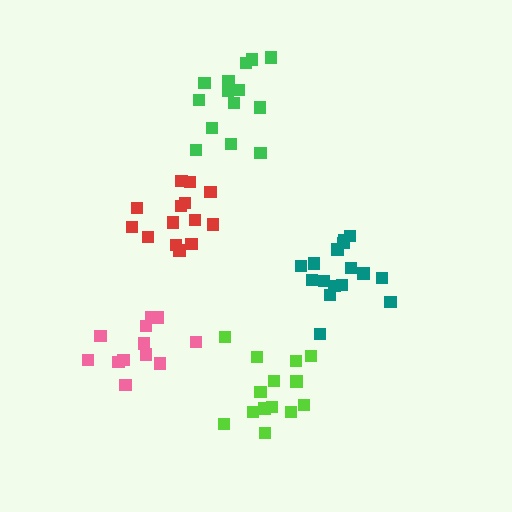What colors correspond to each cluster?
The clusters are colored: red, teal, green, pink, lime.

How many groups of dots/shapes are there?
There are 5 groups.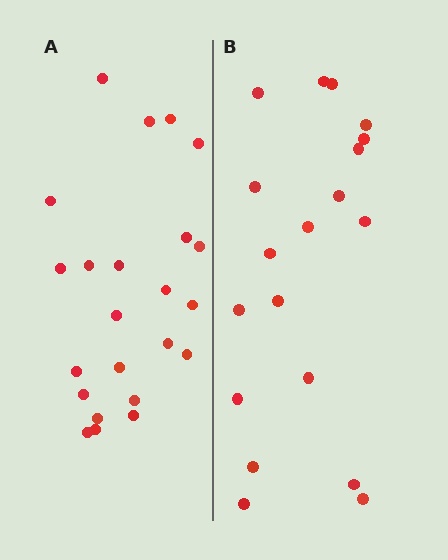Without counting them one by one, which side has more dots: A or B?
Region A (the left region) has more dots.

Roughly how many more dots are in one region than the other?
Region A has about 4 more dots than region B.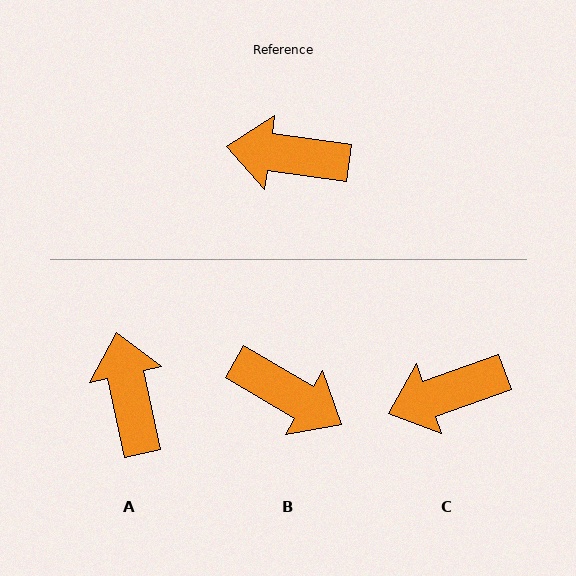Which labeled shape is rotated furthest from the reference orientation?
B, about 157 degrees away.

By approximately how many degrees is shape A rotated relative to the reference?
Approximately 70 degrees clockwise.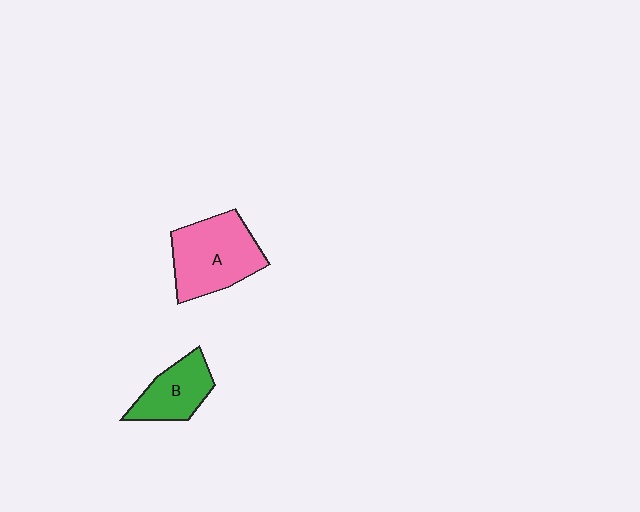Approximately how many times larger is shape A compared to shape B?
Approximately 1.6 times.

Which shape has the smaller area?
Shape B (green).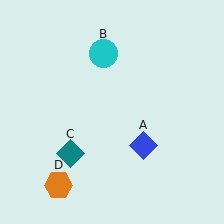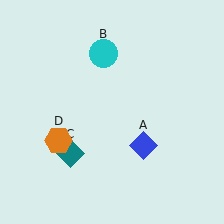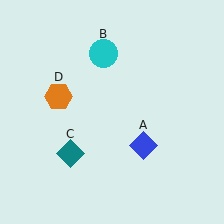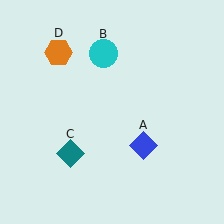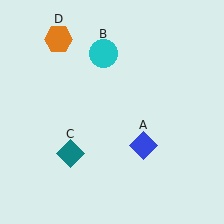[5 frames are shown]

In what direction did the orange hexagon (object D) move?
The orange hexagon (object D) moved up.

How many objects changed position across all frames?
1 object changed position: orange hexagon (object D).